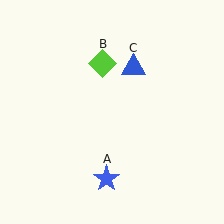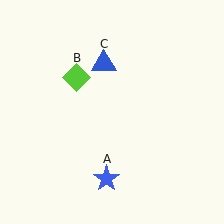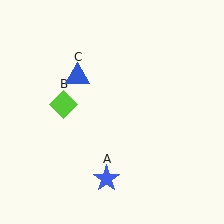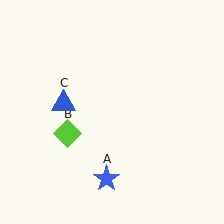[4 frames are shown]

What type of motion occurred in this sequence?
The lime diamond (object B), blue triangle (object C) rotated counterclockwise around the center of the scene.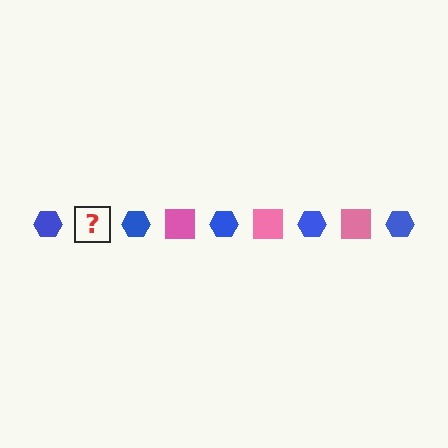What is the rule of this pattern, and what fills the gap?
The rule is that the pattern alternates between blue hexagon and pink square. The gap should be filled with a pink square.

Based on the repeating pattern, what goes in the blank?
The blank should be a pink square.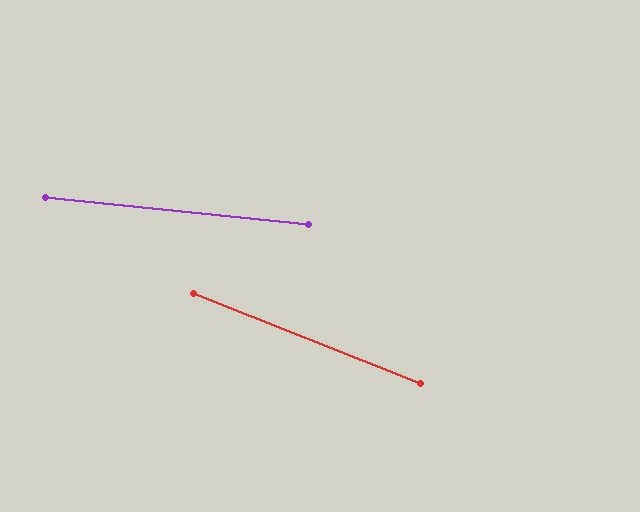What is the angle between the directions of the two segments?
Approximately 16 degrees.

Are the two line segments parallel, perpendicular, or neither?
Neither parallel nor perpendicular — they differ by about 16°.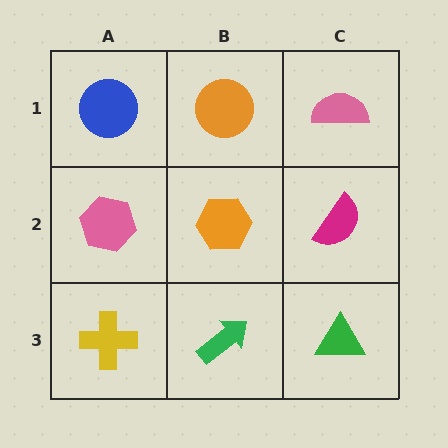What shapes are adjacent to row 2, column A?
A blue circle (row 1, column A), a yellow cross (row 3, column A), an orange hexagon (row 2, column B).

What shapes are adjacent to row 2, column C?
A pink semicircle (row 1, column C), a green triangle (row 3, column C), an orange hexagon (row 2, column B).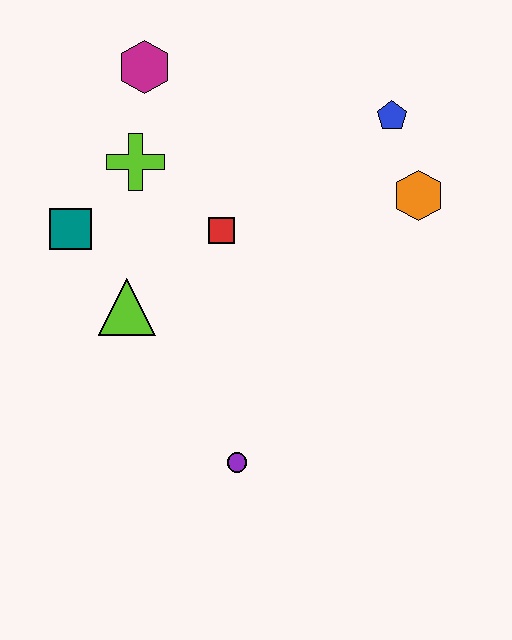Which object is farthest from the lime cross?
The purple circle is farthest from the lime cross.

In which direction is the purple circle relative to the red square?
The purple circle is below the red square.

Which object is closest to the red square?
The lime cross is closest to the red square.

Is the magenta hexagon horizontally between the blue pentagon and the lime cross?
Yes